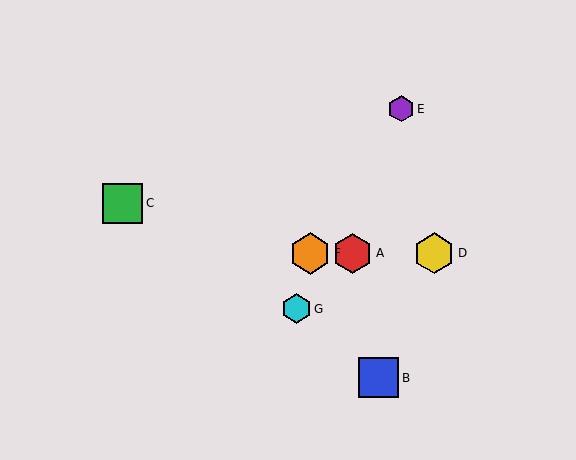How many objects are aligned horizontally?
3 objects (A, D, F) are aligned horizontally.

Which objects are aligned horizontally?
Objects A, D, F are aligned horizontally.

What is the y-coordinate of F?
Object F is at y≈253.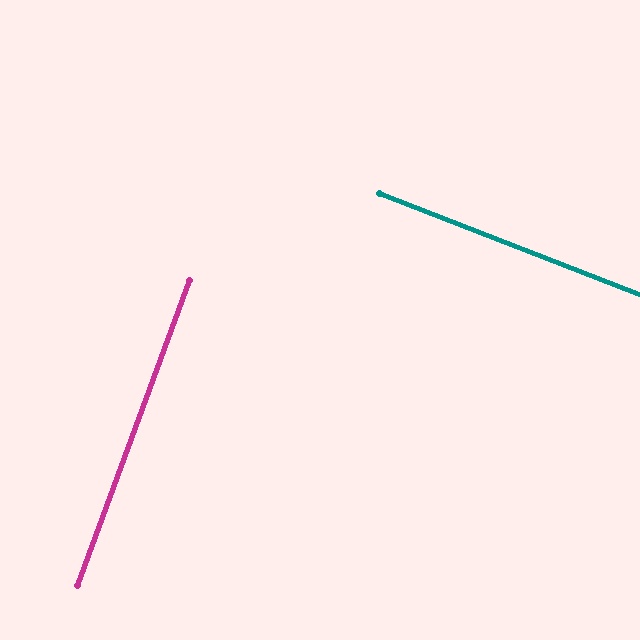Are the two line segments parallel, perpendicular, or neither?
Perpendicular — they meet at approximately 89°.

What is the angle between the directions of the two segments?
Approximately 89 degrees.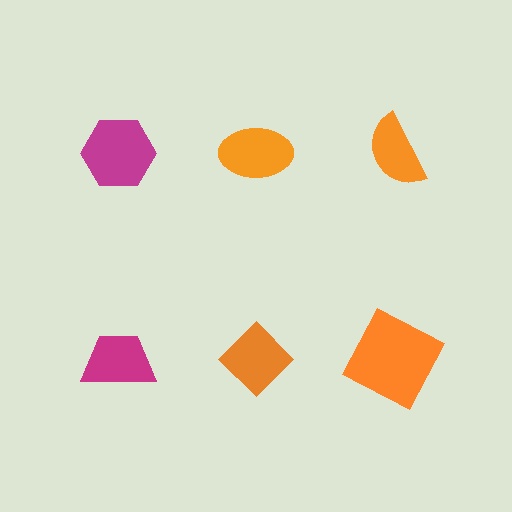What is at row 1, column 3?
An orange semicircle.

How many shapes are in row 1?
3 shapes.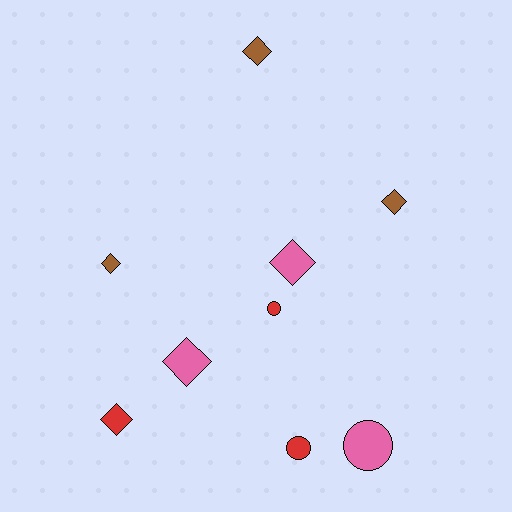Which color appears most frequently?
Brown, with 3 objects.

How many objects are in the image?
There are 9 objects.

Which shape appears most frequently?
Diamond, with 6 objects.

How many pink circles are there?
There is 1 pink circle.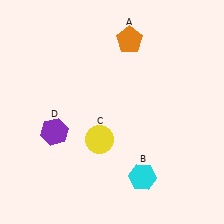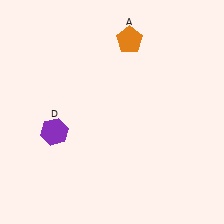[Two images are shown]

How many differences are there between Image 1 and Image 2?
There are 2 differences between the two images.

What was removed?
The yellow circle (C), the cyan hexagon (B) were removed in Image 2.